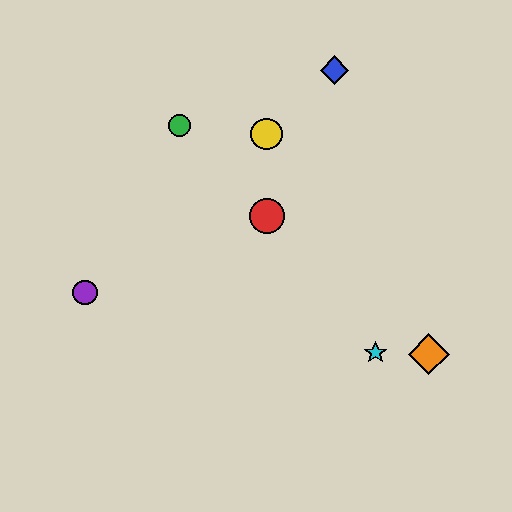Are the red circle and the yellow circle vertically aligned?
Yes, both are at x≈267.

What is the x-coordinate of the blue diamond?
The blue diamond is at x≈334.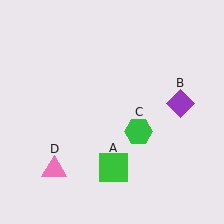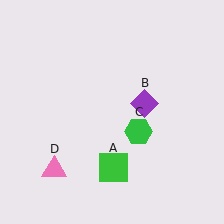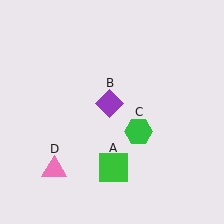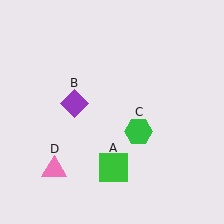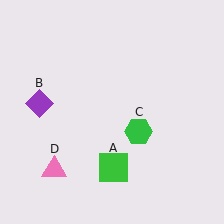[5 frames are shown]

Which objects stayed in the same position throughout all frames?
Green square (object A) and green hexagon (object C) and pink triangle (object D) remained stationary.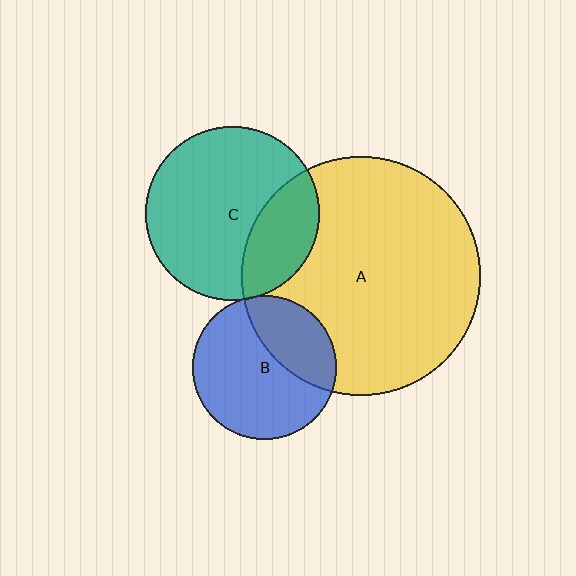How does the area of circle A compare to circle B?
Approximately 2.8 times.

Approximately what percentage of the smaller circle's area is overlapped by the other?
Approximately 25%.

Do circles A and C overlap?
Yes.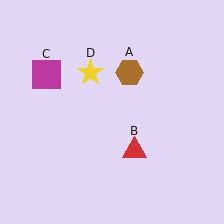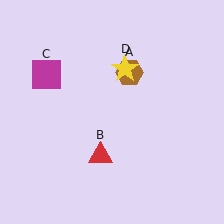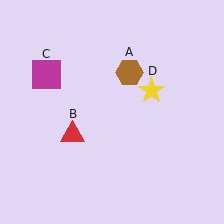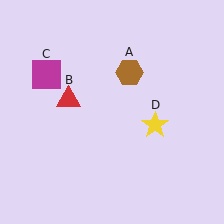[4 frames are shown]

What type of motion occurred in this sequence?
The red triangle (object B), yellow star (object D) rotated clockwise around the center of the scene.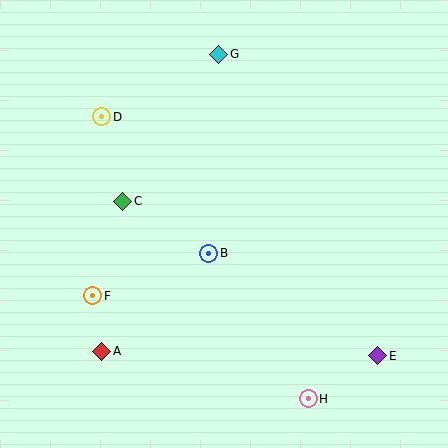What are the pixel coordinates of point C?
Point C is at (123, 201).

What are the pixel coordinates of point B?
Point B is at (209, 253).